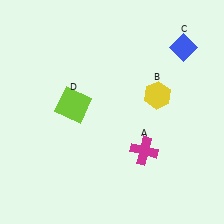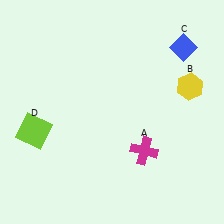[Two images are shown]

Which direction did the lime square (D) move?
The lime square (D) moved left.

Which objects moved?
The objects that moved are: the yellow hexagon (B), the lime square (D).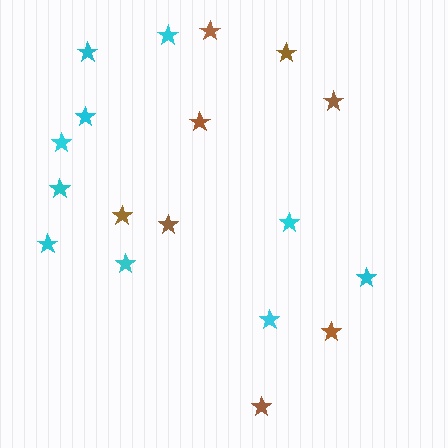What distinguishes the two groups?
There are 2 groups: one group of cyan stars (10) and one group of brown stars (8).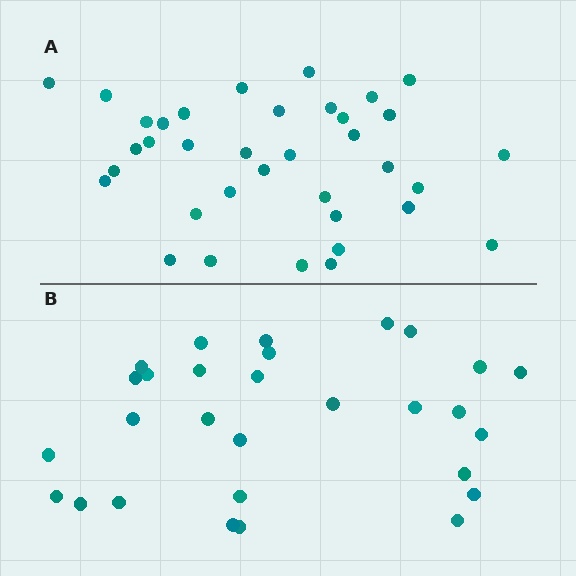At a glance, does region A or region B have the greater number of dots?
Region A (the top region) has more dots.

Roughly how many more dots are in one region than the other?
Region A has roughly 8 or so more dots than region B.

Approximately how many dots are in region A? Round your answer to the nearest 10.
About 40 dots. (The exact count is 36, which rounds to 40.)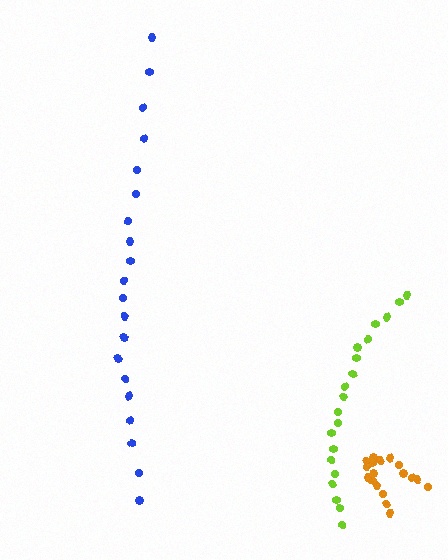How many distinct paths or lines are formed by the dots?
There are 3 distinct paths.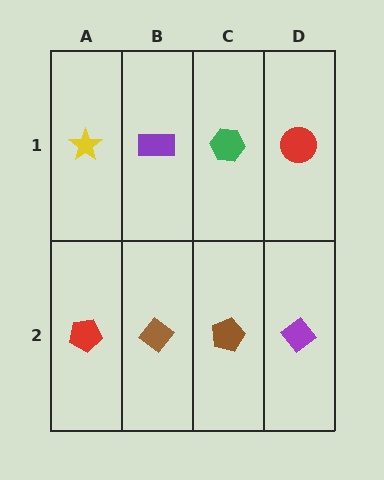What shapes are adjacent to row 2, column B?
A purple rectangle (row 1, column B), a red pentagon (row 2, column A), a brown pentagon (row 2, column C).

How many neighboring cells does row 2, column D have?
2.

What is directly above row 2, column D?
A red circle.